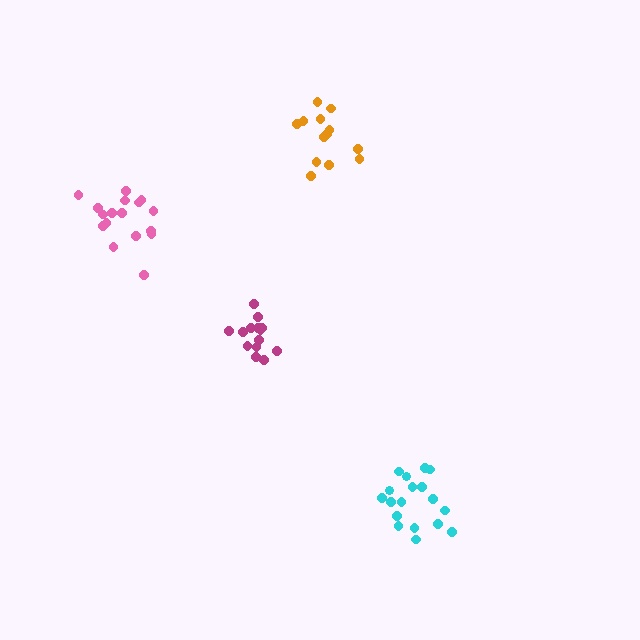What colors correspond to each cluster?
The clusters are colored: orange, pink, magenta, cyan.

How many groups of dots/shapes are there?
There are 4 groups.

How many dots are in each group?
Group 1: 13 dots, Group 2: 17 dots, Group 3: 14 dots, Group 4: 18 dots (62 total).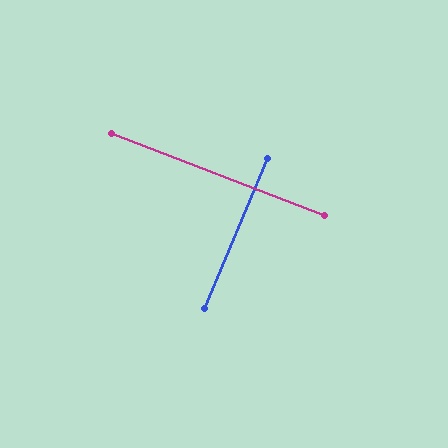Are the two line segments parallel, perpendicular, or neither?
Perpendicular — they meet at approximately 88°.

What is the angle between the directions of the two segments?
Approximately 88 degrees.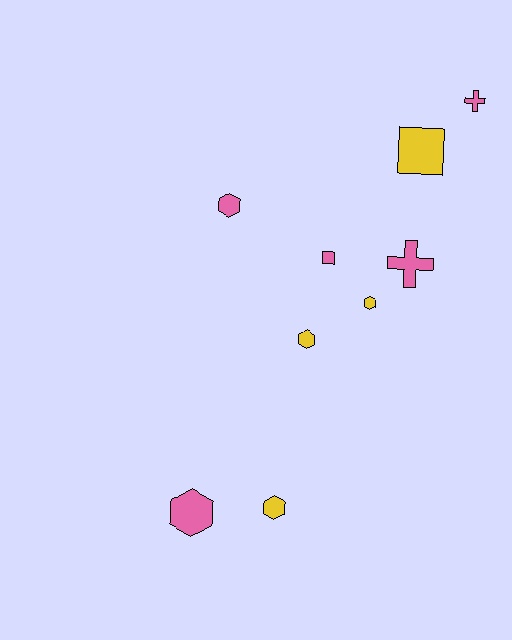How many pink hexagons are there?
There are 2 pink hexagons.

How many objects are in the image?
There are 9 objects.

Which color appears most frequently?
Pink, with 5 objects.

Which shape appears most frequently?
Hexagon, with 5 objects.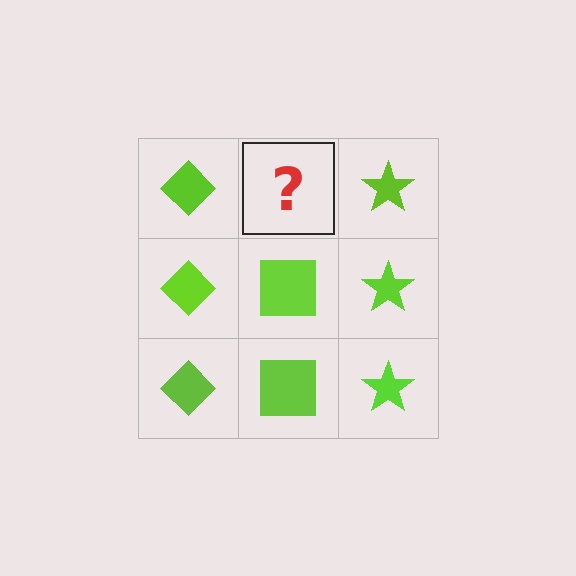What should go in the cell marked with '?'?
The missing cell should contain a lime square.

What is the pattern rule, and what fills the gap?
The rule is that each column has a consistent shape. The gap should be filled with a lime square.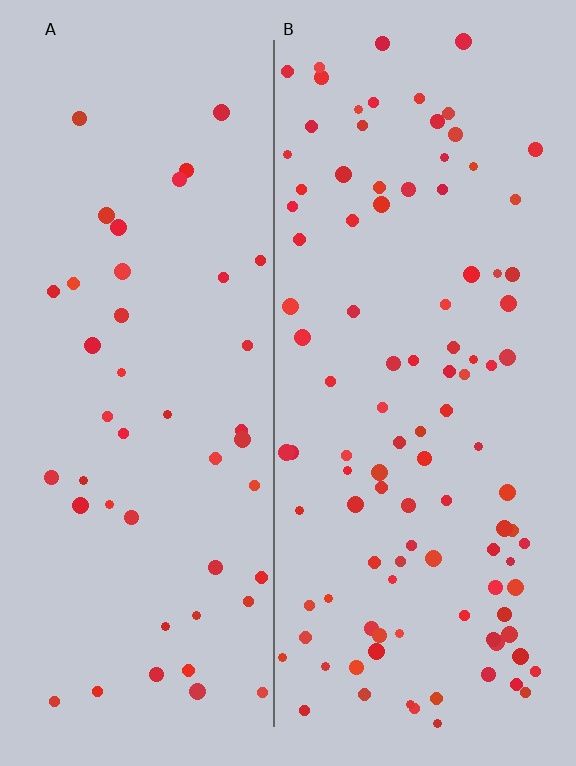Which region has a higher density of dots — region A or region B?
B (the right).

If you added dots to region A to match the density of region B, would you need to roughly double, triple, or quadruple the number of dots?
Approximately double.